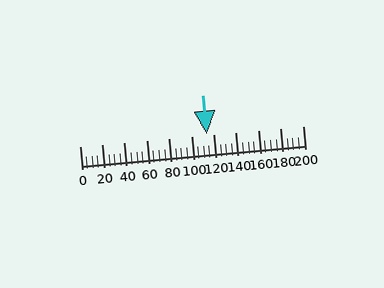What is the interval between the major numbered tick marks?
The major tick marks are spaced 20 units apart.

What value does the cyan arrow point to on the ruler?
The cyan arrow points to approximately 114.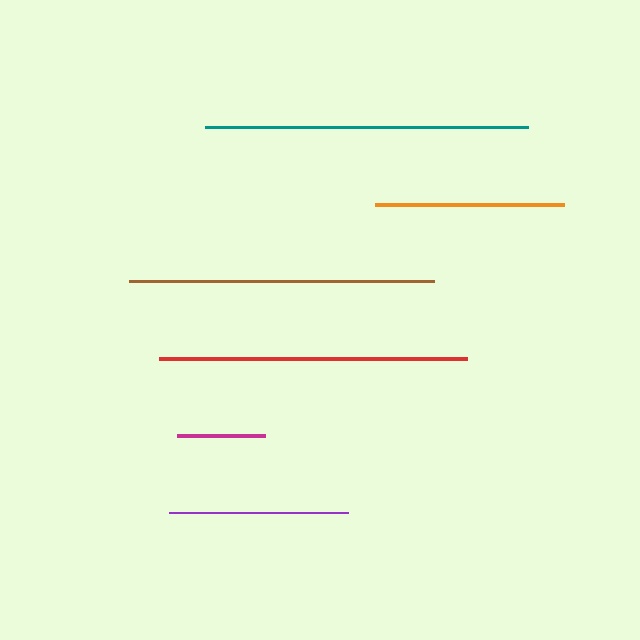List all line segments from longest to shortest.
From longest to shortest: teal, red, brown, orange, purple, magenta.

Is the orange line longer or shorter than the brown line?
The brown line is longer than the orange line.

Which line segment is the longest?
The teal line is the longest at approximately 323 pixels.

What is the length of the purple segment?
The purple segment is approximately 179 pixels long.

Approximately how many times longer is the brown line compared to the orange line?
The brown line is approximately 1.6 times the length of the orange line.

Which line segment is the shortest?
The magenta line is the shortest at approximately 88 pixels.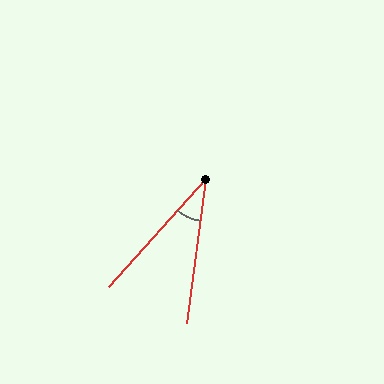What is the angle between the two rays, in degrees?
Approximately 34 degrees.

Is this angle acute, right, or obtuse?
It is acute.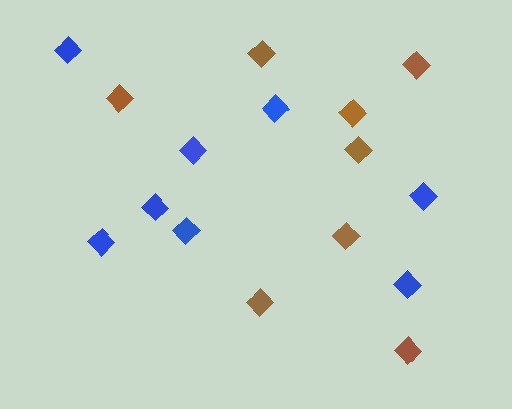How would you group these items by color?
There are 2 groups: one group of brown diamonds (8) and one group of blue diamonds (8).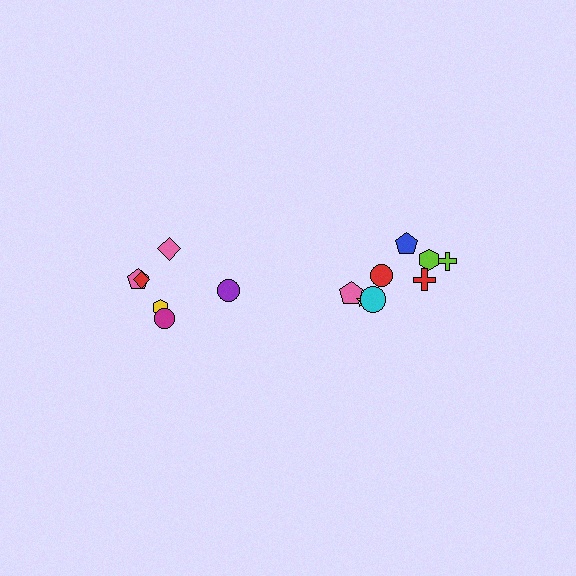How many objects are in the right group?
There are 8 objects.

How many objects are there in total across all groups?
There are 14 objects.